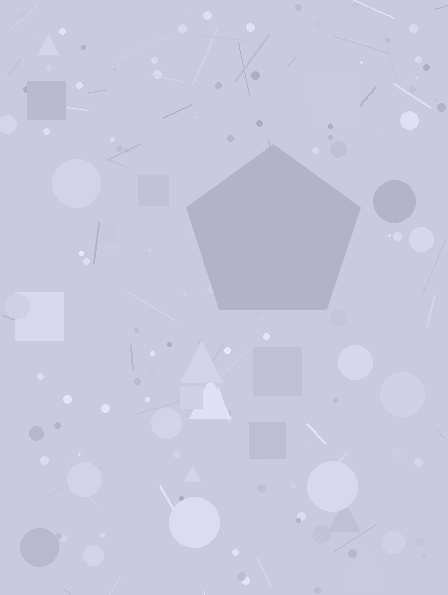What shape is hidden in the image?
A pentagon is hidden in the image.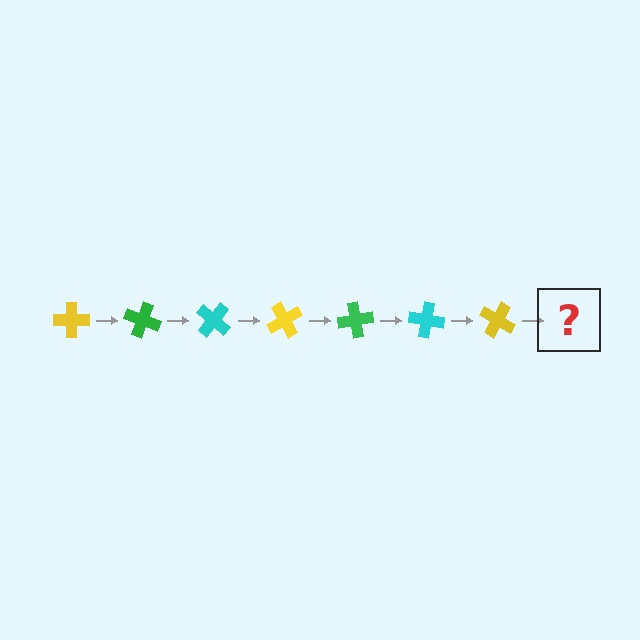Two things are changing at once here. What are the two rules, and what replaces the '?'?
The two rules are that it rotates 20 degrees each step and the color cycles through yellow, green, and cyan. The '?' should be a green cross, rotated 140 degrees from the start.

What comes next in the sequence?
The next element should be a green cross, rotated 140 degrees from the start.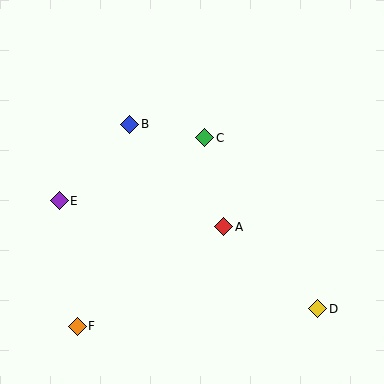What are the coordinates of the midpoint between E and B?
The midpoint between E and B is at (94, 162).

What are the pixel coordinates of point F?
Point F is at (77, 326).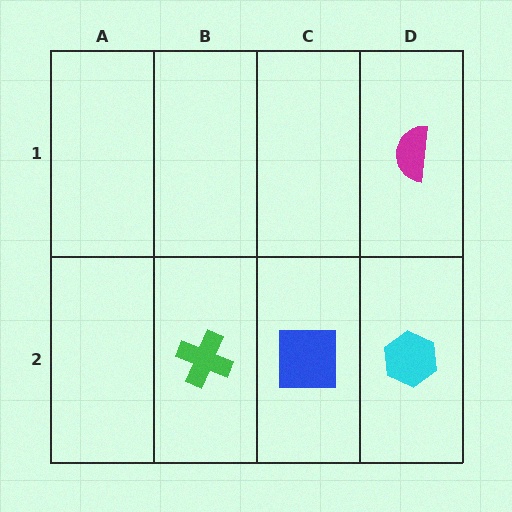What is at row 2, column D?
A cyan hexagon.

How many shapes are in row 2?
3 shapes.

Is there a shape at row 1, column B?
No, that cell is empty.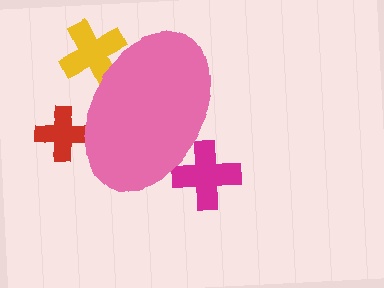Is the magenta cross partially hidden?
Yes, the magenta cross is partially hidden behind the pink ellipse.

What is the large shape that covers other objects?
A pink ellipse.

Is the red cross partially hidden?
Yes, the red cross is partially hidden behind the pink ellipse.